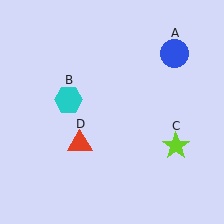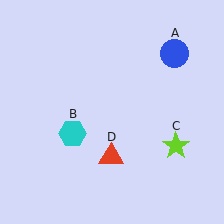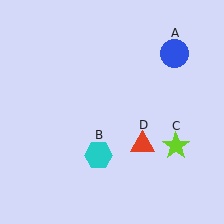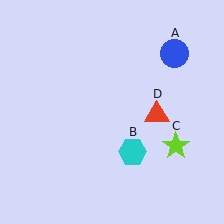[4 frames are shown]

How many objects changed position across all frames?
2 objects changed position: cyan hexagon (object B), red triangle (object D).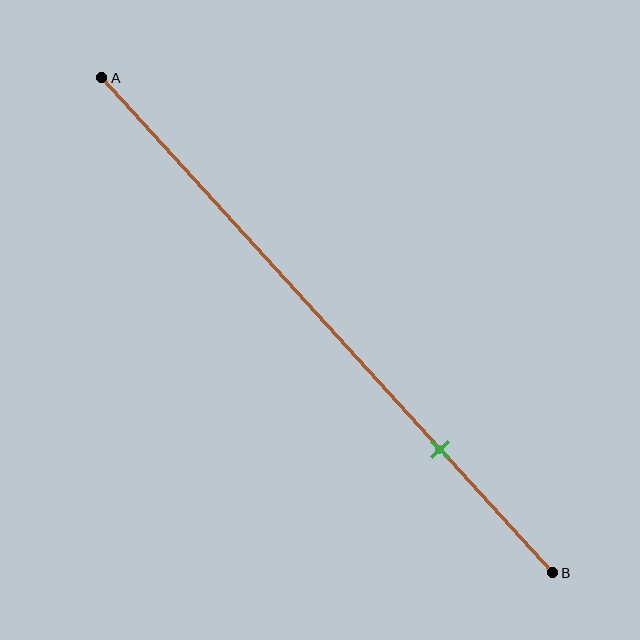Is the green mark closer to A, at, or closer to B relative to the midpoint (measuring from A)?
The green mark is closer to point B than the midpoint of segment AB.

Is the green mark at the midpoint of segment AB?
No, the mark is at about 75% from A, not at the 50% midpoint.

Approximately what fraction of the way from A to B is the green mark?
The green mark is approximately 75% of the way from A to B.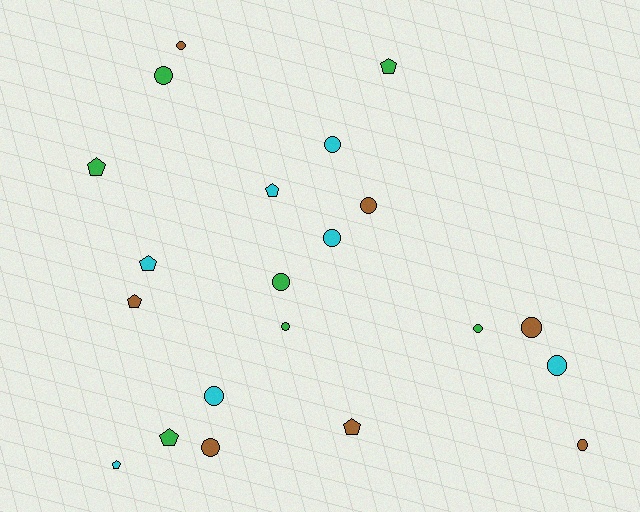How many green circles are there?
There are 4 green circles.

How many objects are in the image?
There are 21 objects.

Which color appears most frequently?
Brown, with 7 objects.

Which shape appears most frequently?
Circle, with 13 objects.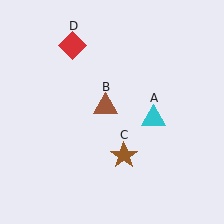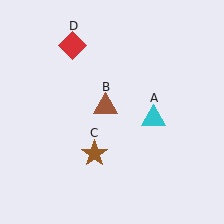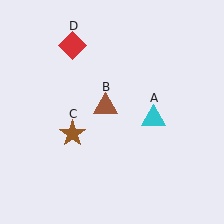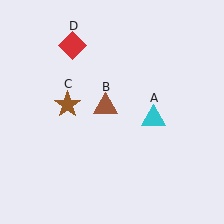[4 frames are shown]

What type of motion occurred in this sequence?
The brown star (object C) rotated clockwise around the center of the scene.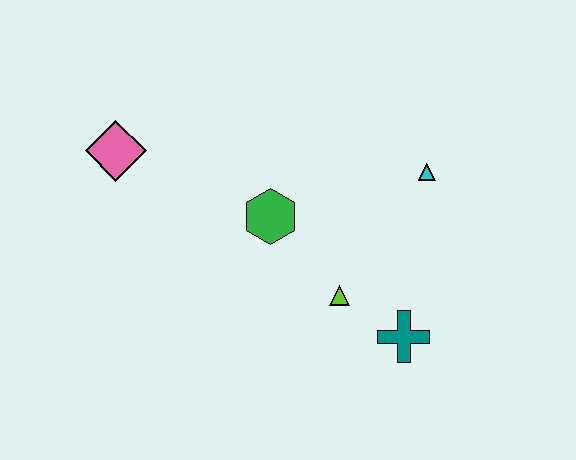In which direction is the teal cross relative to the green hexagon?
The teal cross is to the right of the green hexagon.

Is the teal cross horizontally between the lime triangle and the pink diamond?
No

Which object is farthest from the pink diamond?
The teal cross is farthest from the pink diamond.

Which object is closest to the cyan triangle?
The lime triangle is closest to the cyan triangle.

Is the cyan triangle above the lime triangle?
Yes